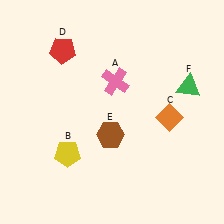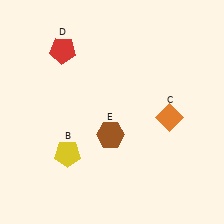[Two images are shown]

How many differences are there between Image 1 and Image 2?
There are 2 differences between the two images.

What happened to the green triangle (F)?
The green triangle (F) was removed in Image 2. It was in the top-right area of Image 1.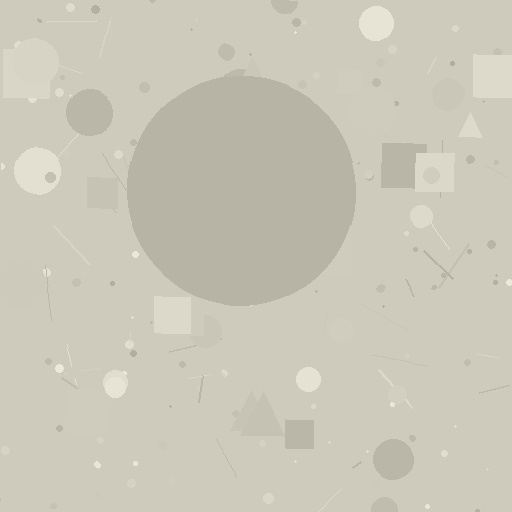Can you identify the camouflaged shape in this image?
The camouflaged shape is a circle.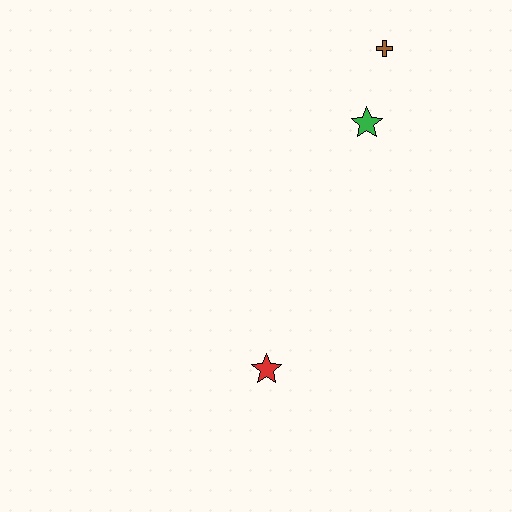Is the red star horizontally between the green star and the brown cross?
No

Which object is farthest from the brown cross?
The red star is farthest from the brown cross.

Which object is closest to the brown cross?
The green star is closest to the brown cross.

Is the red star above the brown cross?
No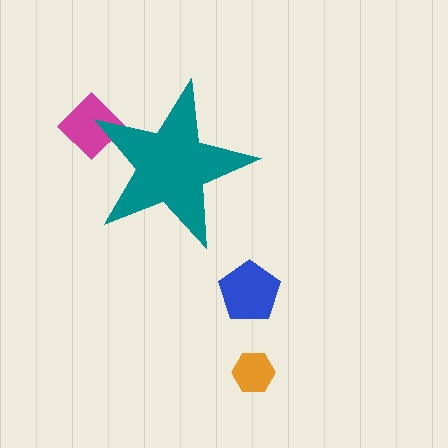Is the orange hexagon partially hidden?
No, the orange hexagon is fully visible.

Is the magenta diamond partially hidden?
Yes, the magenta diamond is partially hidden behind the teal star.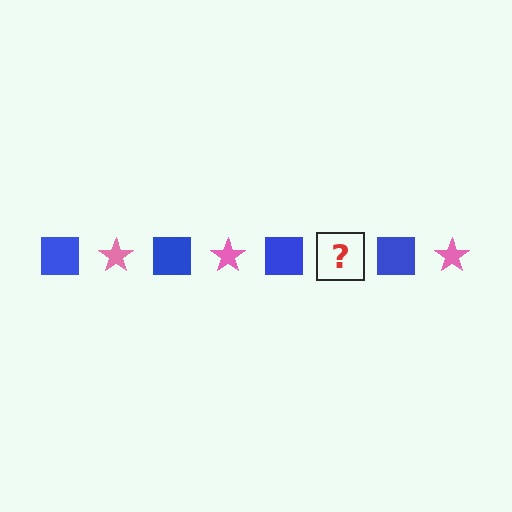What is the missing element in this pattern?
The missing element is a pink star.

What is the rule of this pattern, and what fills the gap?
The rule is that the pattern alternates between blue square and pink star. The gap should be filled with a pink star.